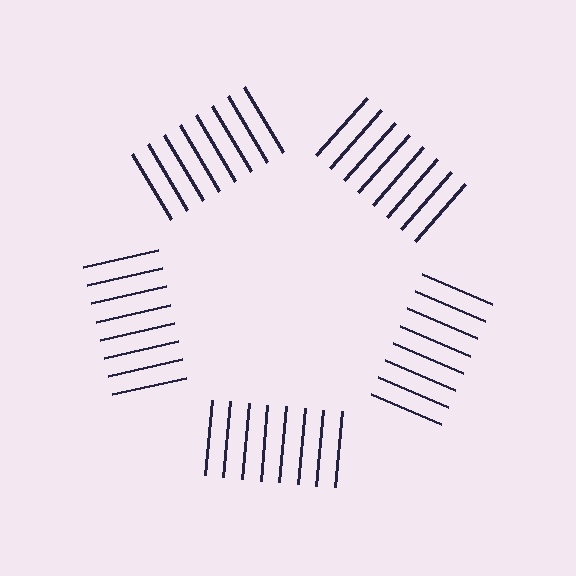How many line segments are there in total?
40 — 8 along each of the 5 edges.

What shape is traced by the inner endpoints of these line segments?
An illusory pentagon — the line segments terminate on its edges but no continuous stroke is drawn.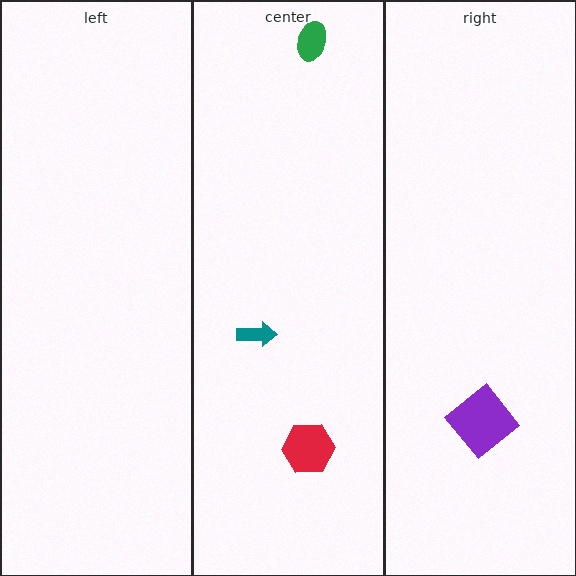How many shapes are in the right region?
1.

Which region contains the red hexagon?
The center region.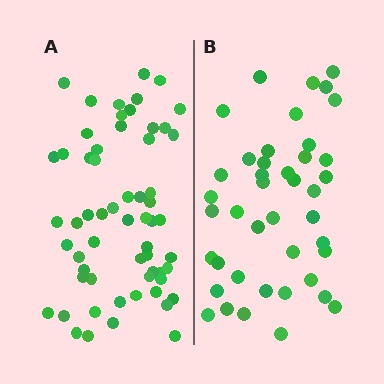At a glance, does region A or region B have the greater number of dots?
Region A (the left region) has more dots.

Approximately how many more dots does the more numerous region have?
Region A has approximately 20 more dots than region B.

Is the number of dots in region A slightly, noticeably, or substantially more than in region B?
Region A has noticeably more, but not dramatically so. The ratio is roughly 1.4 to 1.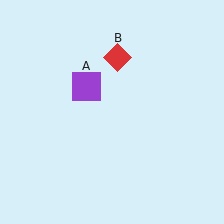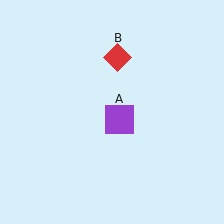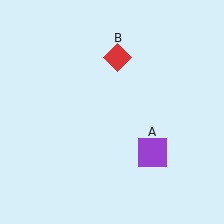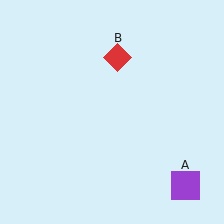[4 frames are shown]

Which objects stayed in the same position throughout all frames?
Red diamond (object B) remained stationary.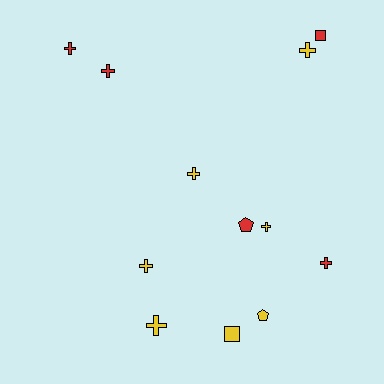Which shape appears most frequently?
Cross, with 8 objects.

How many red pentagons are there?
There is 1 red pentagon.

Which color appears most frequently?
Yellow, with 7 objects.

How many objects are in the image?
There are 12 objects.